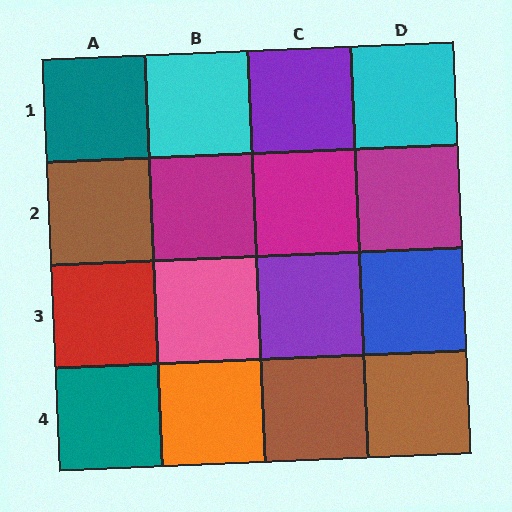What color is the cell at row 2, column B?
Magenta.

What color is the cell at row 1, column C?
Purple.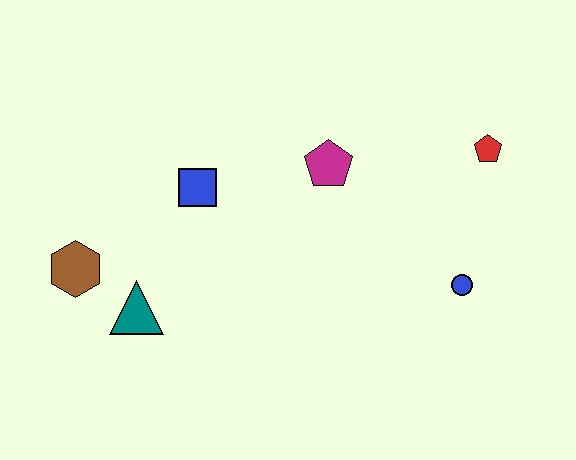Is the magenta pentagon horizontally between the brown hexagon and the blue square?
No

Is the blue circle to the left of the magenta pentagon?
No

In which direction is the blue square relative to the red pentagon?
The blue square is to the left of the red pentagon.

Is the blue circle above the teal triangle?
Yes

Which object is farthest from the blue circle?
The brown hexagon is farthest from the blue circle.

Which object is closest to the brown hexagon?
The teal triangle is closest to the brown hexagon.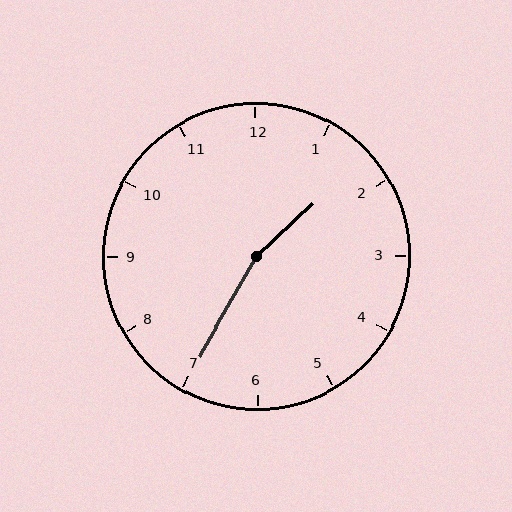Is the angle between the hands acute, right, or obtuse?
It is obtuse.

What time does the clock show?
1:35.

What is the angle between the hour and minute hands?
Approximately 162 degrees.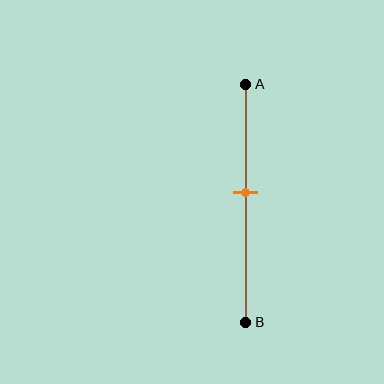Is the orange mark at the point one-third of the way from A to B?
No, the mark is at about 45% from A, not at the 33% one-third point.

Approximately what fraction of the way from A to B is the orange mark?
The orange mark is approximately 45% of the way from A to B.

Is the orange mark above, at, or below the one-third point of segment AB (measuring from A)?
The orange mark is below the one-third point of segment AB.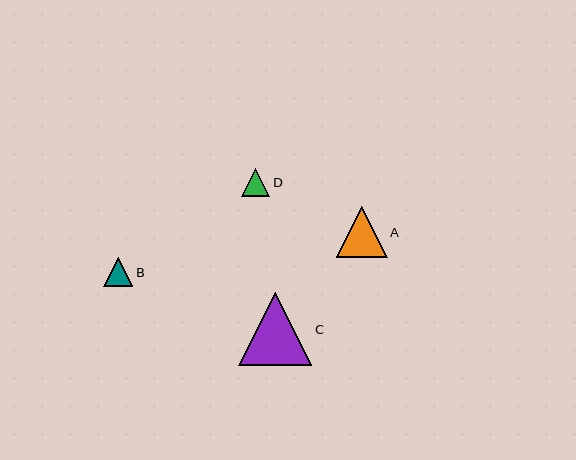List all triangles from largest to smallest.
From largest to smallest: C, A, B, D.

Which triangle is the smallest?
Triangle D is the smallest with a size of approximately 28 pixels.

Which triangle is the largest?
Triangle C is the largest with a size of approximately 73 pixels.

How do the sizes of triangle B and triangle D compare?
Triangle B and triangle D are approximately the same size.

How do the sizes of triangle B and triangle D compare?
Triangle B and triangle D are approximately the same size.